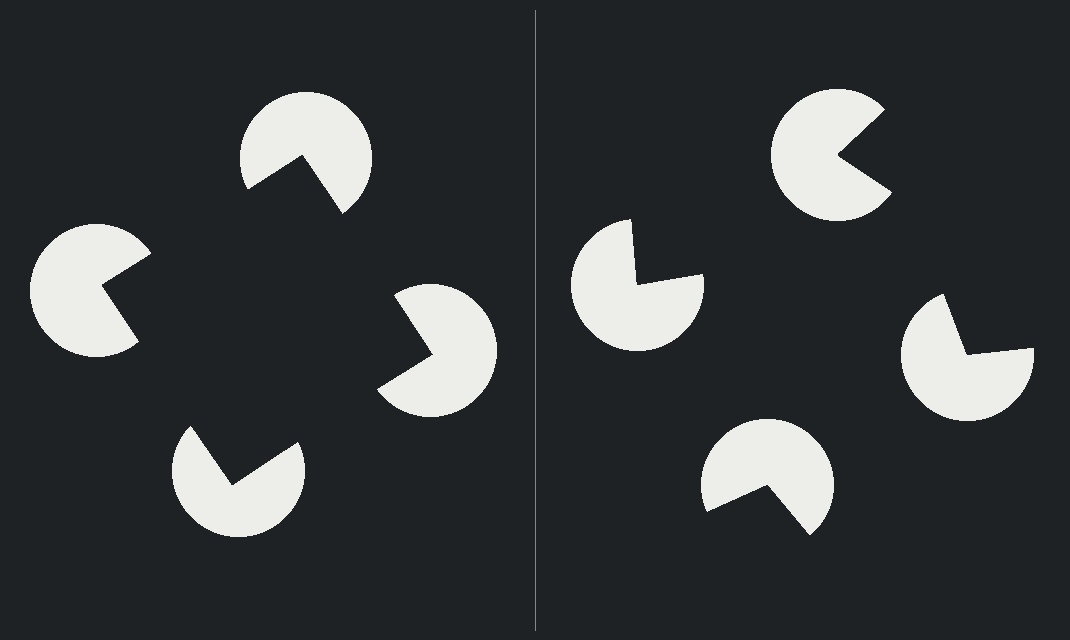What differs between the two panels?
The pac-man discs are positioned identically on both sides; only the wedge orientations differ. On the left they align to a square; on the right they are misaligned.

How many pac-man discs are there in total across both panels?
8 — 4 on each side.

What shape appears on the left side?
An illusory square.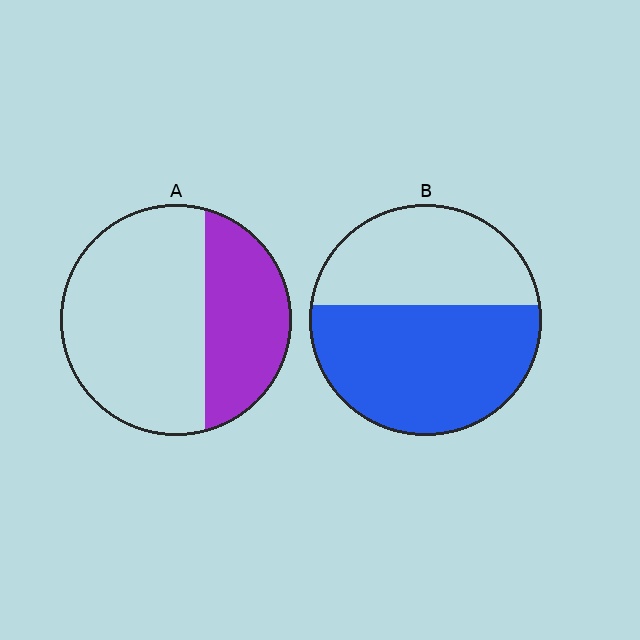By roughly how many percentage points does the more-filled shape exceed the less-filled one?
By roughly 25 percentage points (B over A).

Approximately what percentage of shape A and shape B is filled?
A is approximately 35% and B is approximately 60%.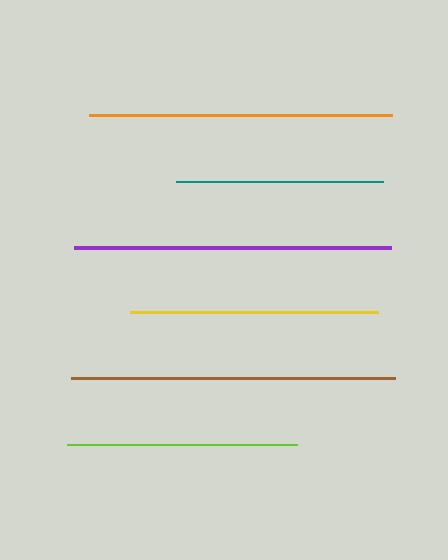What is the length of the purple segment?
The purple segment is approximately 317 pixels long.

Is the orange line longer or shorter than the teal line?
The orange line is longer than the teal line.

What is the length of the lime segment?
The lime segment is approximately 229 pixels long.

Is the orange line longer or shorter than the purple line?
The purple line is longer than the orange line.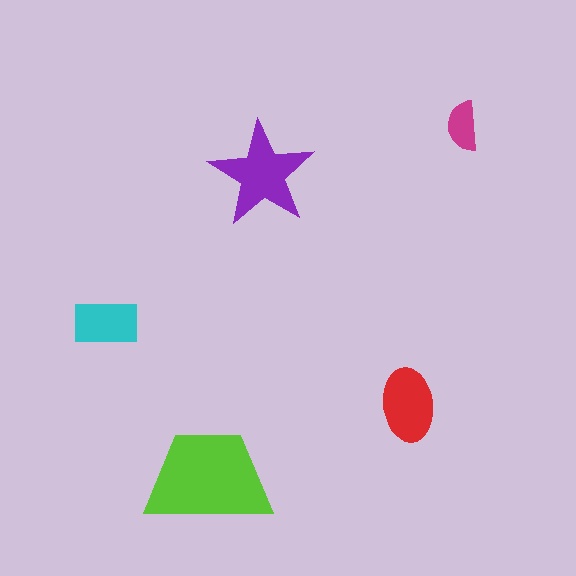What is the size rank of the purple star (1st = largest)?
2nd.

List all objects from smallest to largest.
The magenta semicircle, the cyan rectangle, the red ellipse, the purple star, the lime trapezoid.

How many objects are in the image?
There are 5 objects in the image.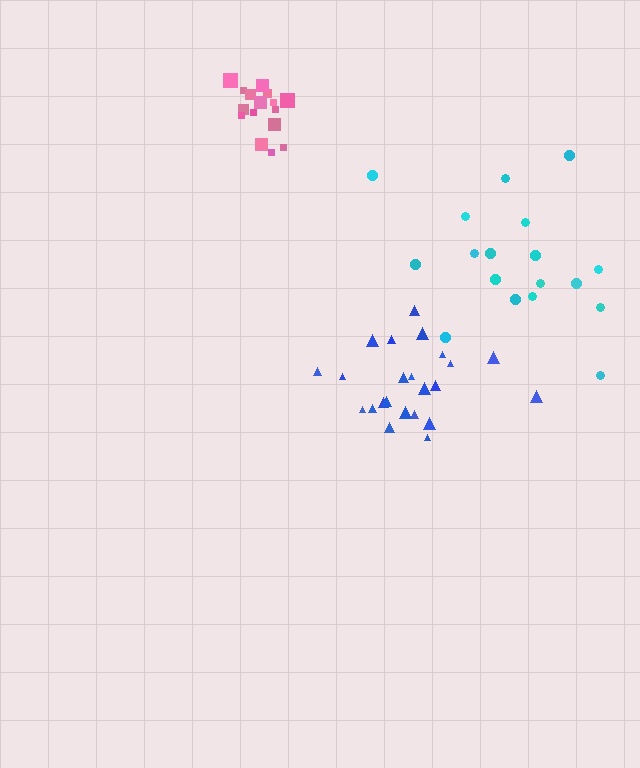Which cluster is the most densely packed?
Pink.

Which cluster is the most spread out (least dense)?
Cyan.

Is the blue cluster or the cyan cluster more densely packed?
Blue.